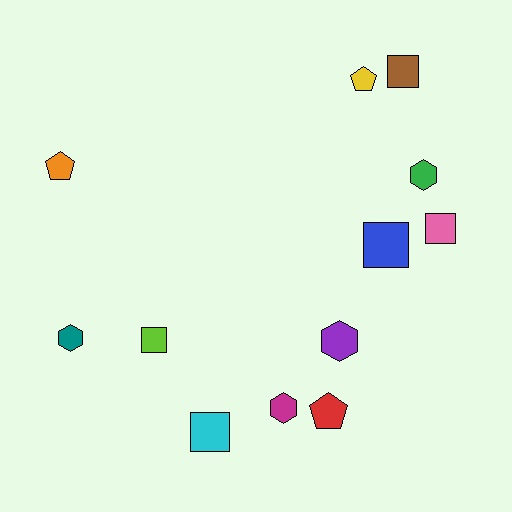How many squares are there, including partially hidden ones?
There are 5 squares.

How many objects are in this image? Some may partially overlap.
There are 12 objects.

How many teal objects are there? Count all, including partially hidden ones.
There is 1 teal object.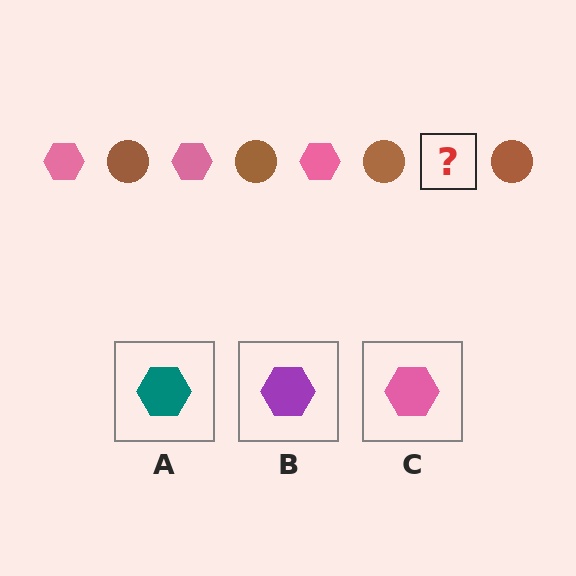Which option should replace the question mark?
Option C.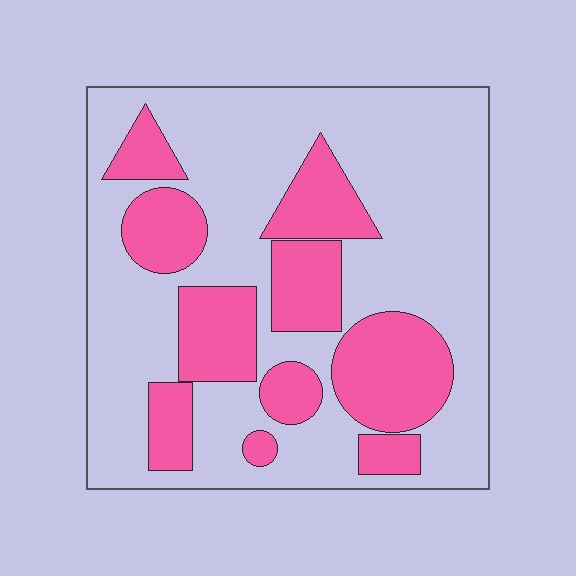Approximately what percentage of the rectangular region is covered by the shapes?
Approximately 30%.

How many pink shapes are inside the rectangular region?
10.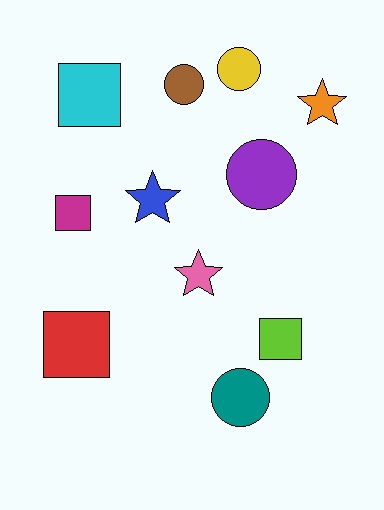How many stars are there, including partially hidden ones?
There are 3 stars.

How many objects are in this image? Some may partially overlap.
There are 11 objects.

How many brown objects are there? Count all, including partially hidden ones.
There is 1 brown object.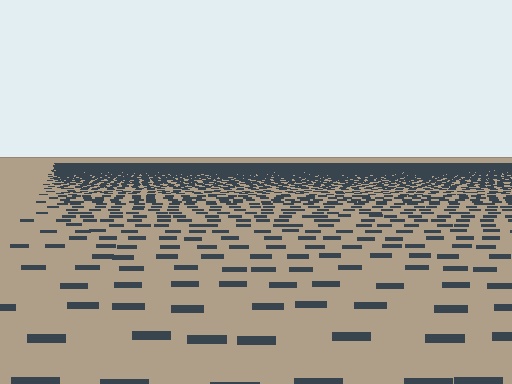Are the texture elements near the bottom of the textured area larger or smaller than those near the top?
Larger. Near the bottom, elements are closer to the viewer and appear at a bigger on-screen size.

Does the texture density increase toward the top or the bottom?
Density increases toward the top.